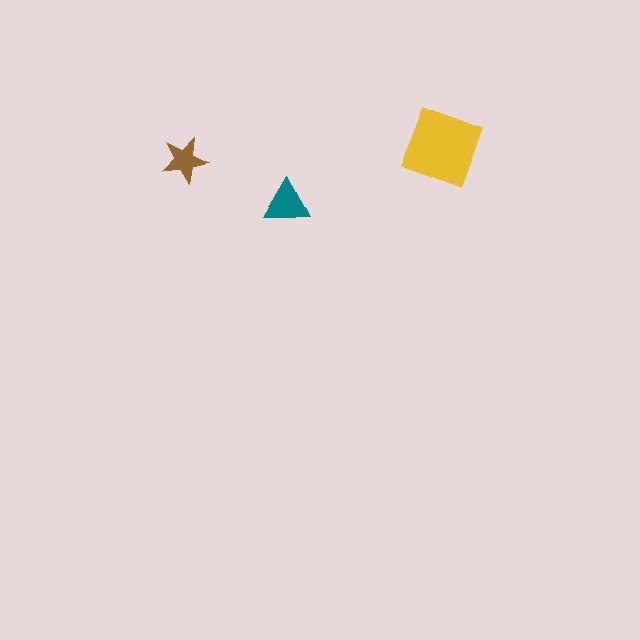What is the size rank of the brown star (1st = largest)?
3rd.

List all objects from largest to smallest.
The yellow diamond, the teal triangle, the brown star.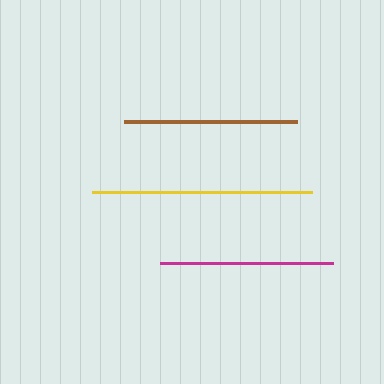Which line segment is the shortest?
The brown line is the shortest at approximately 173 pixels.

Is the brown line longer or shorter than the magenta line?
The magenta line is longer than the brown line.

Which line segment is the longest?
The yellow line is the longest at approximately 220 pixels.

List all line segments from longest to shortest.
From longest to shortest: yellow, magenta, brown.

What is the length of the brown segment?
The brown segment is approximately 173 pixels long.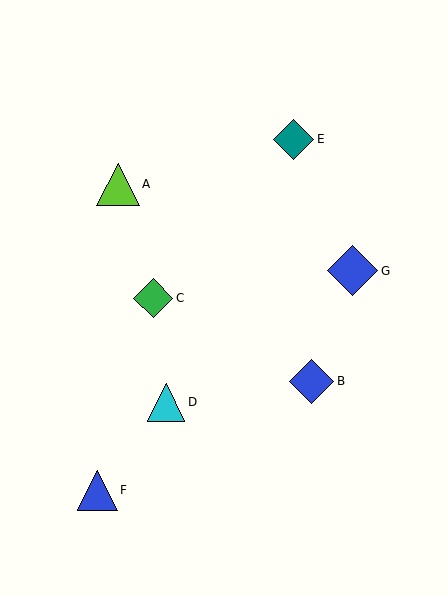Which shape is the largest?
The blue diamond (labeled G) is the largest.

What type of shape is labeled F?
Shape F is a blue triangle.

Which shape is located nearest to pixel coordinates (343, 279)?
The blue diamond (labeled G) at (353, 271) is nearest to that location.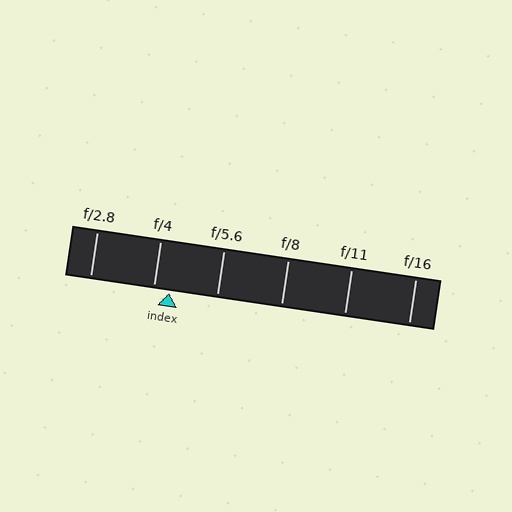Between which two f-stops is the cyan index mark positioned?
The index mark is between f/4 and f/5.6.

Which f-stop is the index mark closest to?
The index mark is closest to f/4.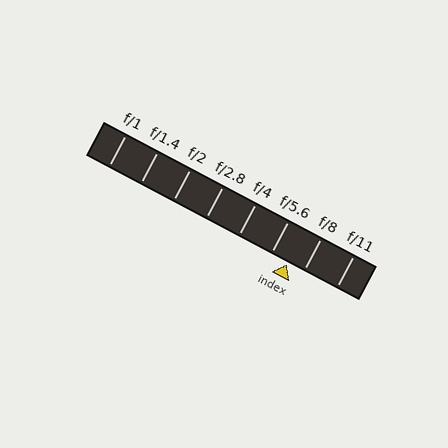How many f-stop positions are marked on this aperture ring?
There are 8 f-stop positions marked.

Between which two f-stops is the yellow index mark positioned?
The index mark is between f/5.6 and f/8.